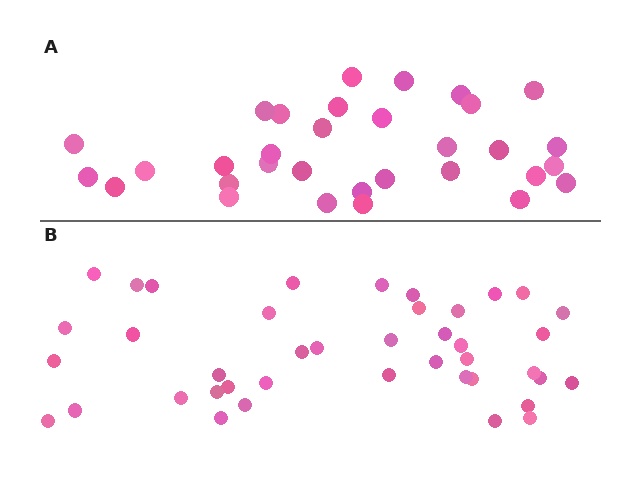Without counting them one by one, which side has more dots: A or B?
Region B (the bottom region) has more dots.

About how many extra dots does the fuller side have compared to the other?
Region B has roughly 8 or so more dots than region A.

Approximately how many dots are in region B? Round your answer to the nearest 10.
About 40 dots. (The exact count is 41, which rounds to 40.)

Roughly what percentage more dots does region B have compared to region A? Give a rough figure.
About 30% more.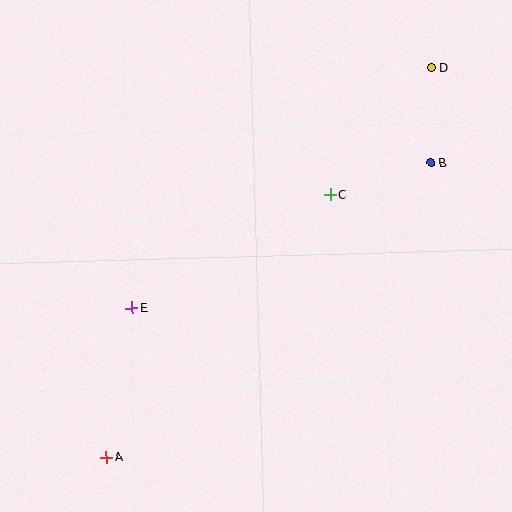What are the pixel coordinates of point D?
Point D is at (431, 68).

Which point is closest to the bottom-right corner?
Point B is closest to the bottom-right corner.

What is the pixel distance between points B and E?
The distance between B and E is 332 pixels.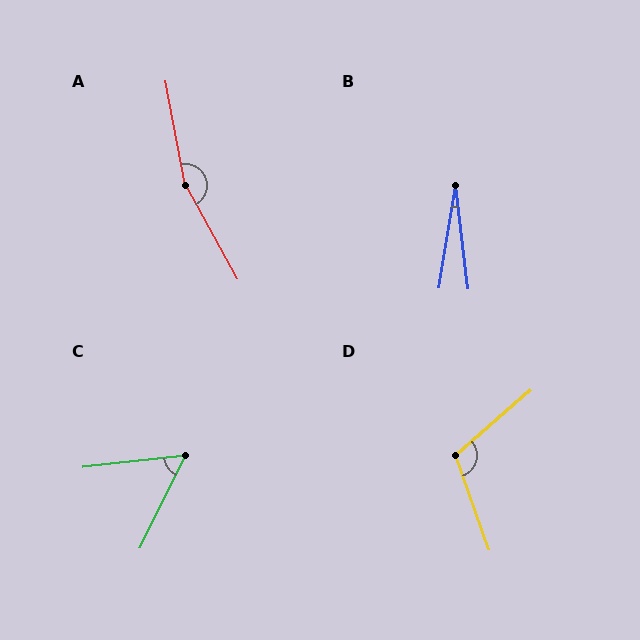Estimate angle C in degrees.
Approximately 58 degrees.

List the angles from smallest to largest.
B (16°), C (58°), D (111°), A (162°).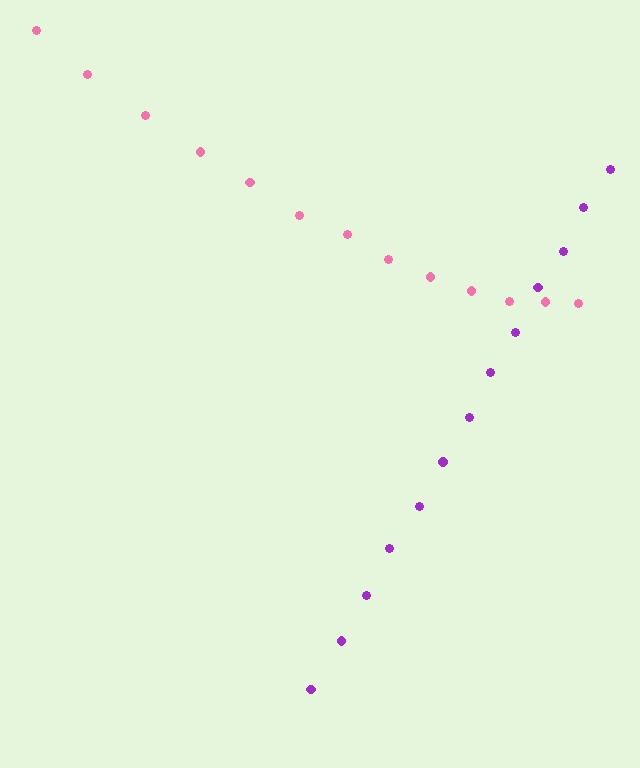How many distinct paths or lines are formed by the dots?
There are 2 distinct paths.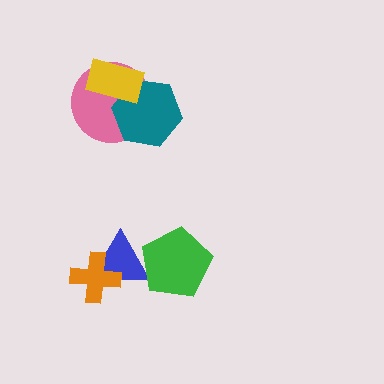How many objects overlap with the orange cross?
1 object overlaps with the orange cross.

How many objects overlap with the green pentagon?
1 object overlaps with the green pentagon.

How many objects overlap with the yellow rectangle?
2 objects overlap with the yellow rectangle.